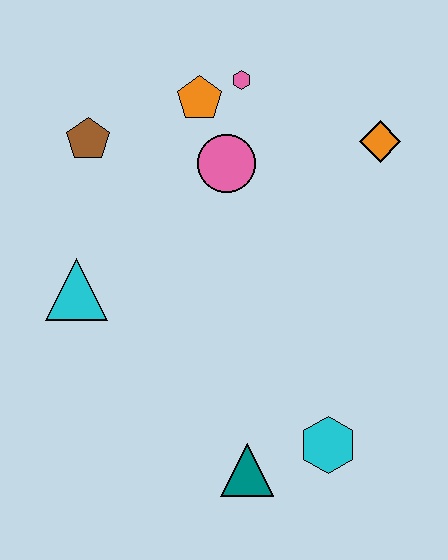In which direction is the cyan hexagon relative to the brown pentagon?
The cyan hexagon is below the brown pentagon.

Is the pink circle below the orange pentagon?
Yes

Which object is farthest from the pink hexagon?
The teal triangle is farthest from the pink hexagon.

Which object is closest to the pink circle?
The orange pentagon is closest to the pink circle.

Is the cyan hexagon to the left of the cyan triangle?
No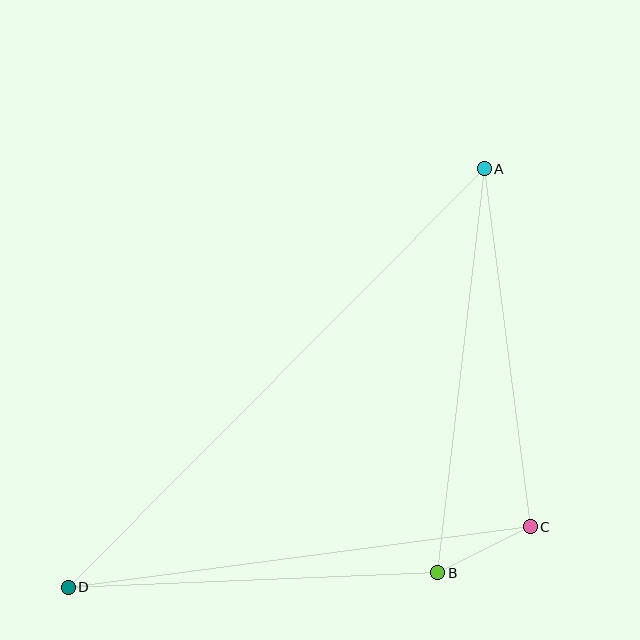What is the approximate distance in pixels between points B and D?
The distance between B and D is approximately 370 pixels.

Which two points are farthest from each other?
Points A and D are farthest from each other.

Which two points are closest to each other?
Points B and C are closest to each other.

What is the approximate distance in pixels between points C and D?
The distance between C and D is approximately 466 pixels.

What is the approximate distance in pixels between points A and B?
The distance between A and B is approximately 406 pixels.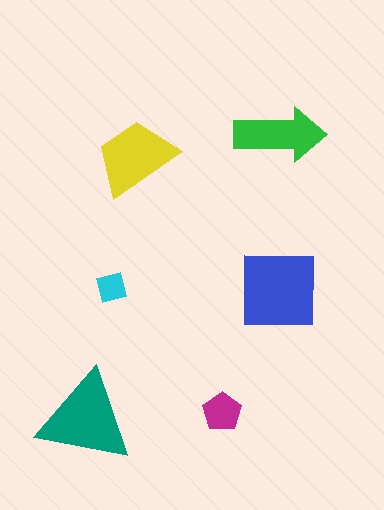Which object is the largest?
The blue square.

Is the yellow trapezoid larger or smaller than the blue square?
Smaller.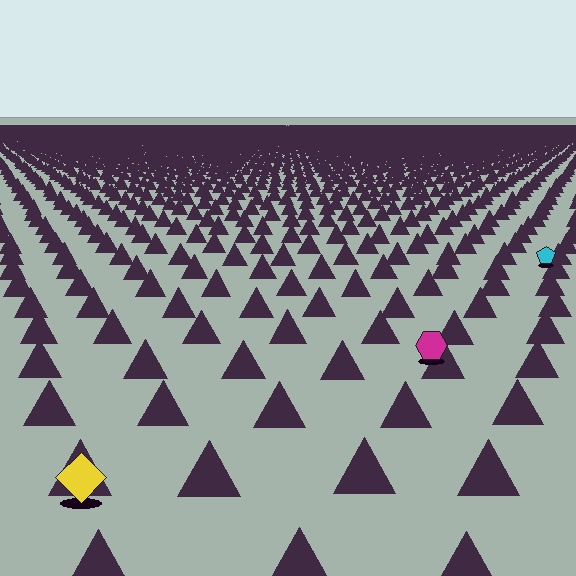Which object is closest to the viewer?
The yellow diamond is closest. The texture marks near it are larger and more spread out.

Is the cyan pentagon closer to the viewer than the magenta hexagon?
No. The magenta hexagon is closer — you can tell from the texture gradient: the ground texture is coarser near it.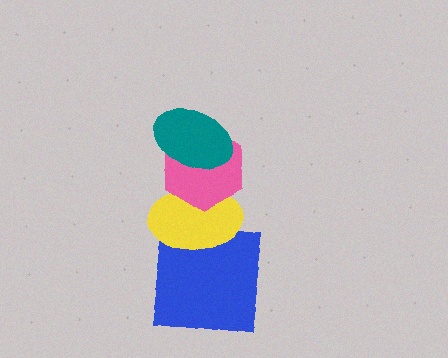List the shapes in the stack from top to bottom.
From top to bottom: the teal ellipse, the pink hexagon, the yellow ellipse, the blue square.